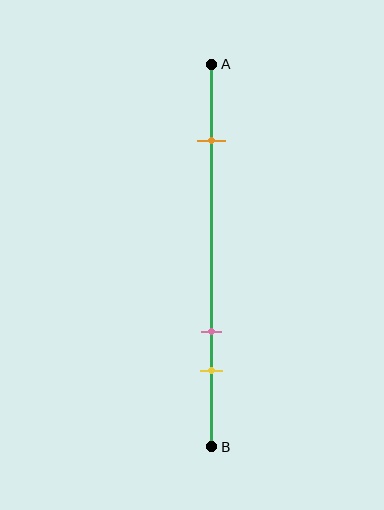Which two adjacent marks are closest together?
The pink and yellow marks are the closest adjacent pair.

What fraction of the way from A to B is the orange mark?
The orange mark is approximately 20% (0.2) of the way from A to B.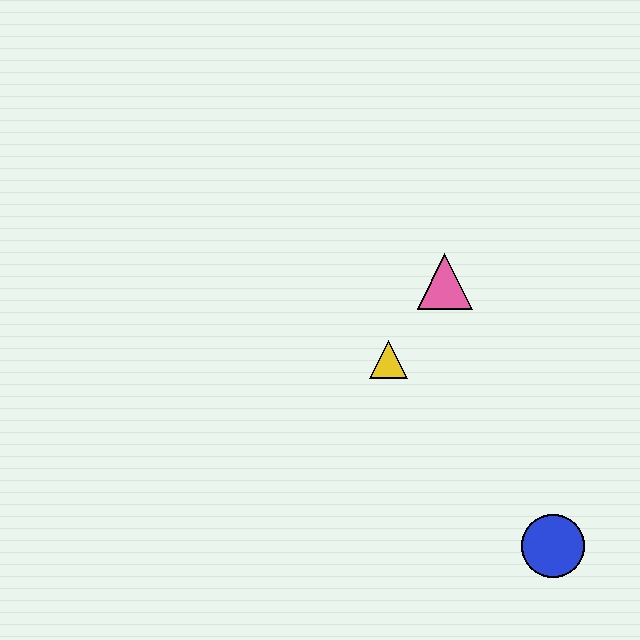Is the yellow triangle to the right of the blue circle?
No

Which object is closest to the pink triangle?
The yellow triangle is closest to the pink triangle.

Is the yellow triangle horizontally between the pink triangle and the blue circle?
No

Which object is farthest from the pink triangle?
The blue circle is farthest from the pink triangle.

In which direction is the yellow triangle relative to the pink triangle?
The yellow triangle is below the pink triangle.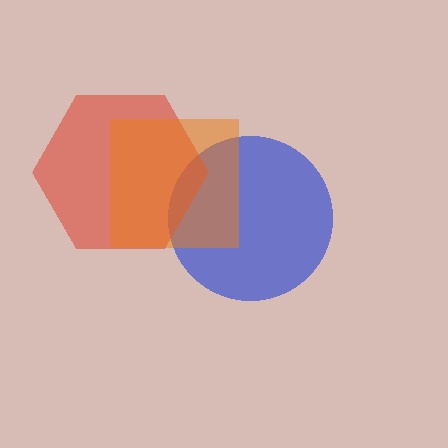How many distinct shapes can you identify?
There are 3 distinct shapes: a blue circle, a red hexagon, an orange square.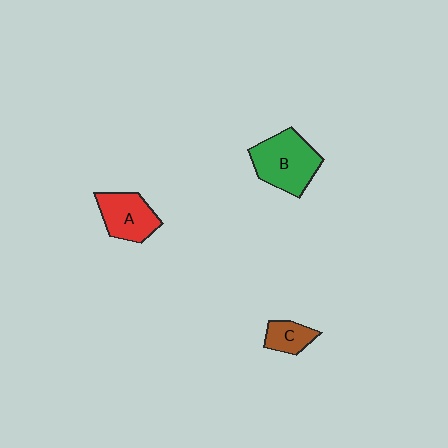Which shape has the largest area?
Shape B (green).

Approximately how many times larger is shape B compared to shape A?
Approximately 1.4 times.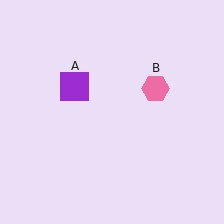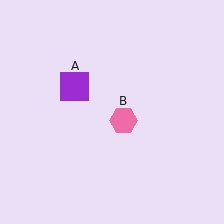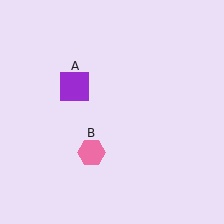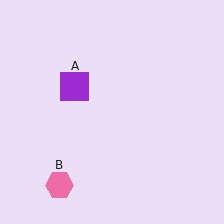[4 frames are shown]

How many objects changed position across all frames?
1 object changed position: pink hexagon (object B).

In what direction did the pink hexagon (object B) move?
The pink hexagon (object B) moved down and to the left.